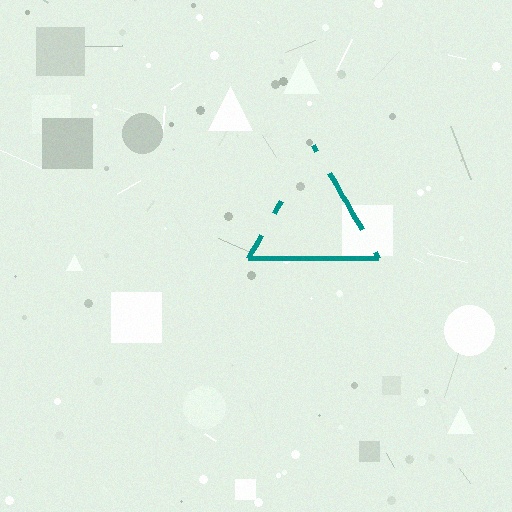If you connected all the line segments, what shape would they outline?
They would outline a triangle.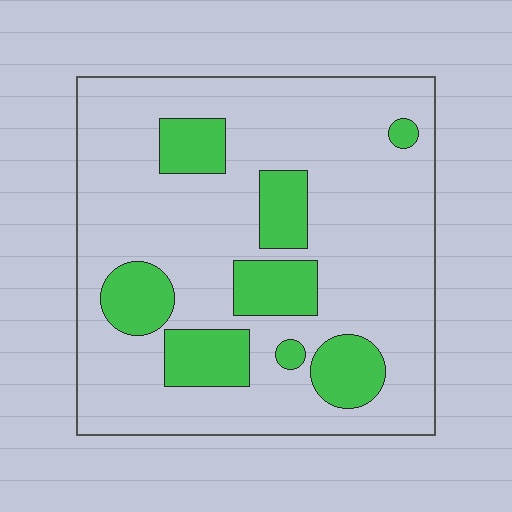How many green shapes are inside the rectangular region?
8.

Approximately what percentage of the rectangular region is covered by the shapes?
Approximately 20%.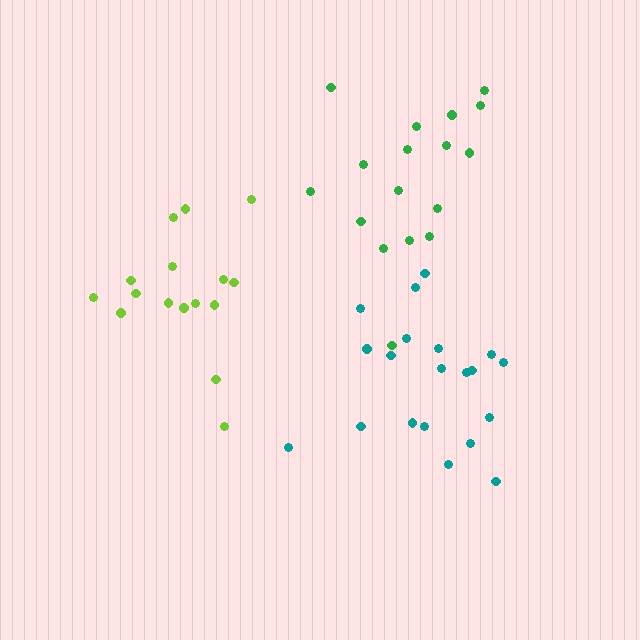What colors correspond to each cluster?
The clusters are colored: teal, lime, green.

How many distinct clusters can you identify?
There are 3 distinct clusters.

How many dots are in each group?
Group 1: 20 dots, Group 2: 16 dots, Group 3: 17 dots (53 total).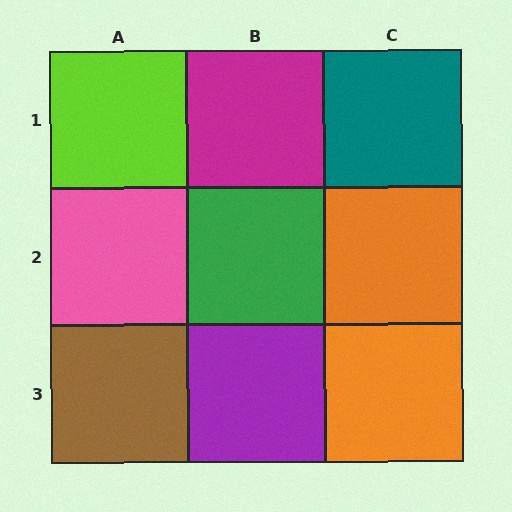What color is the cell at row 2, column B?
Green.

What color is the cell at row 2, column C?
Orange.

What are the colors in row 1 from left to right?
Lime, magenta, teal.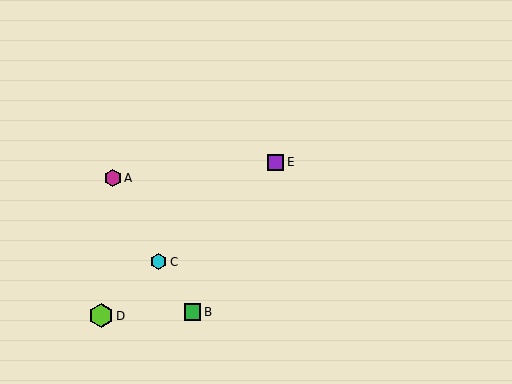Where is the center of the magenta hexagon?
The center of the magenta hexagon is at (113, 178).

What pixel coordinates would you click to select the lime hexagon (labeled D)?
Click at (101, 316) to select the lime hexagon D.